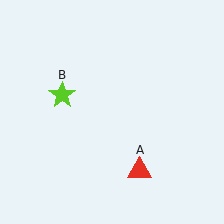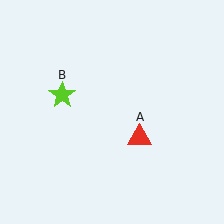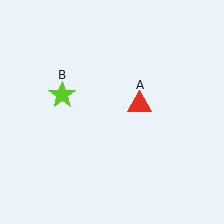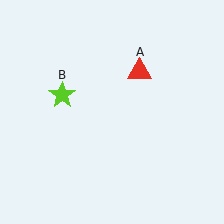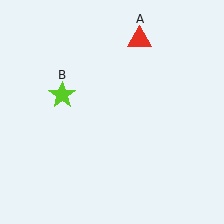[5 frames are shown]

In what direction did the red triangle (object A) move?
The red triangle (object A) moved up.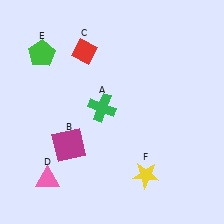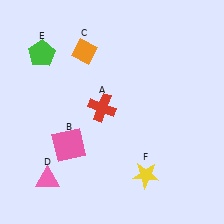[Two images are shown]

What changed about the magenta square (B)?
In Image 1, B is magenta. In Image 2, it changed to pink.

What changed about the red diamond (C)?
In Image 1, C is red. In Image 2, it changed to orange.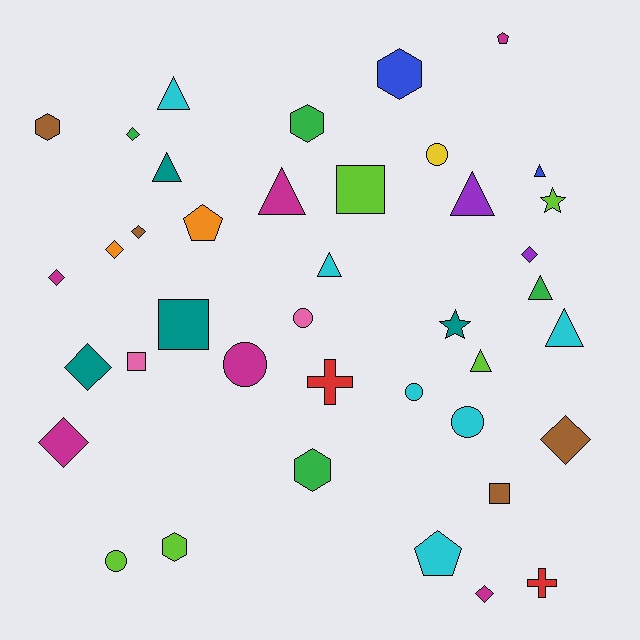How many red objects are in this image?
There are 2 red objects.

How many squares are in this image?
There are 4 squares.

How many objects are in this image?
There are 40 objects.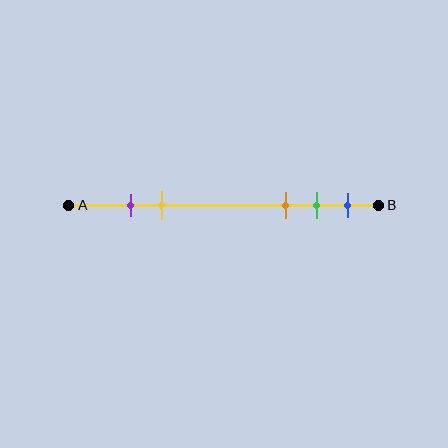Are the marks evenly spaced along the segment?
No, the marks are not evenly spaced.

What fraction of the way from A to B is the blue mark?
The blue mark is approximately 90% (0.9) of the way from A to B.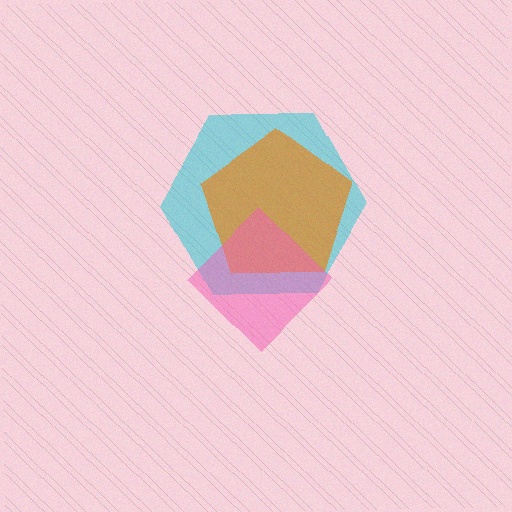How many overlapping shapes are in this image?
There are 3 overlapping shapes in the image.